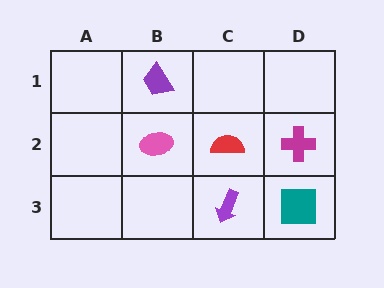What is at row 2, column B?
A pink ellipse.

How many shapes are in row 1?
1 shape.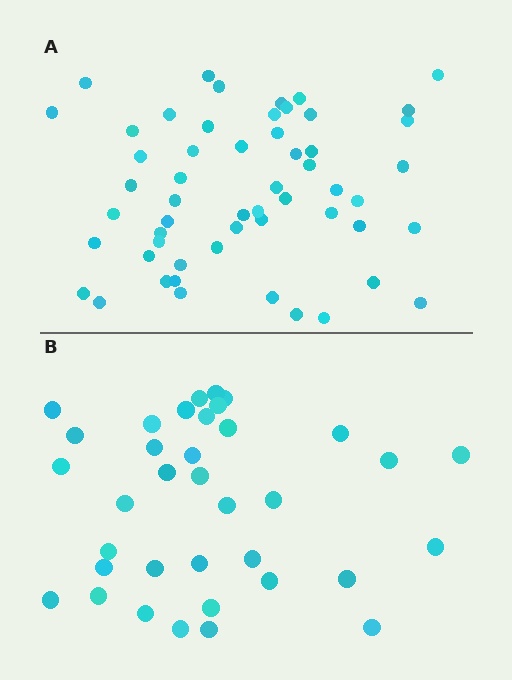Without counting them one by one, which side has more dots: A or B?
Region A (the top region) has more dots.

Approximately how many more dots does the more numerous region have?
Region A has approximately 20 more dots than region B.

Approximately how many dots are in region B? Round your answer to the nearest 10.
About 40 dots. (The exact count is 36, which rounds to 40.)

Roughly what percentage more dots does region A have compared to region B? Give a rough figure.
About 55% more.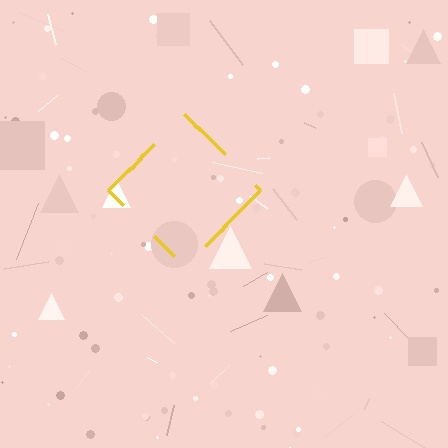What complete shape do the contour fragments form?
The contour fragments form a diamond.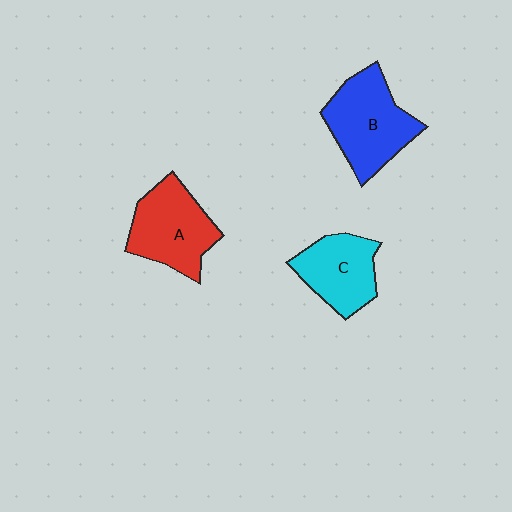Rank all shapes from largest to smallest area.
From largest to smallest: B (blue), A (red), C (cyan).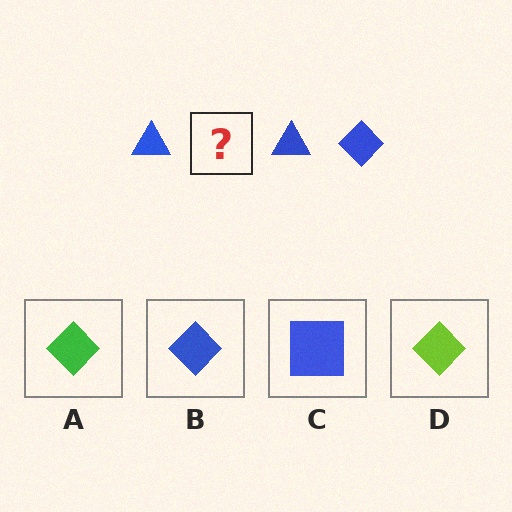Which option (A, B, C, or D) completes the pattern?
B.